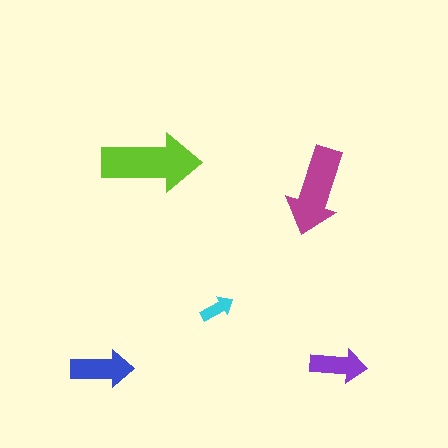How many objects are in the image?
There are 5 objects in the image.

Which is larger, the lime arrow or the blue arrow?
The lime one.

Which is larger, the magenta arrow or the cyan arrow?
The magenta one.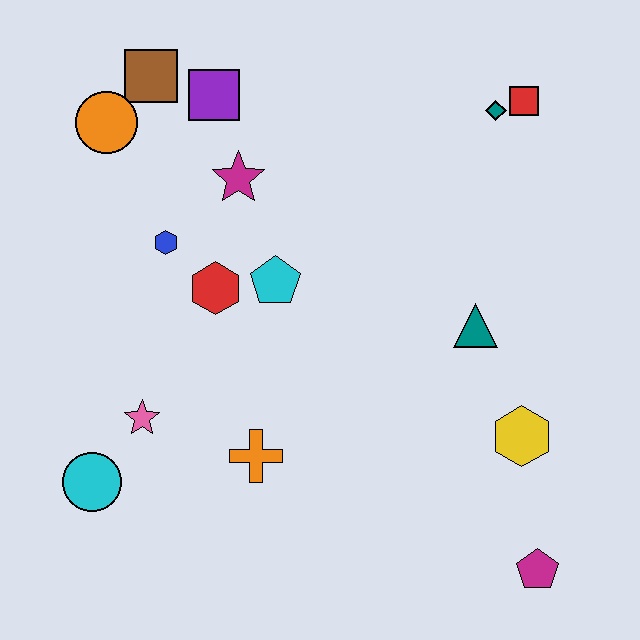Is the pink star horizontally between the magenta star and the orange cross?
No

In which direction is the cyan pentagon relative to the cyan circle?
The cyan pentagon is above the cyan circle.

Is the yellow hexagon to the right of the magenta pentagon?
No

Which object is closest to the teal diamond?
The red square is closest to the teal diamond.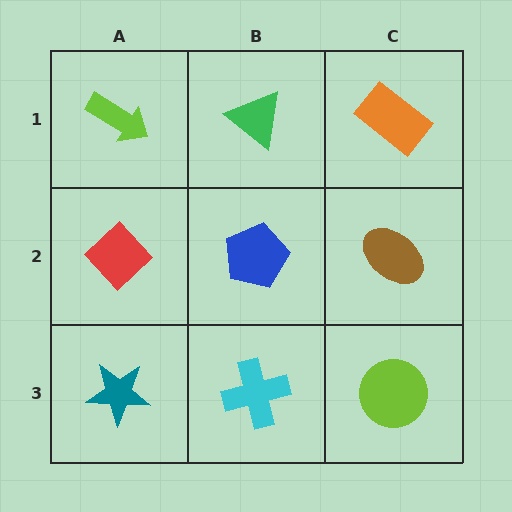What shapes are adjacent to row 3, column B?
A blue pentagon (row 2, column B), a teal star (row 3, column A), a lime circle (row 3, column C).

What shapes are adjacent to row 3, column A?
A red diamond (row 2, column A), a cyan cross (row 3, column B).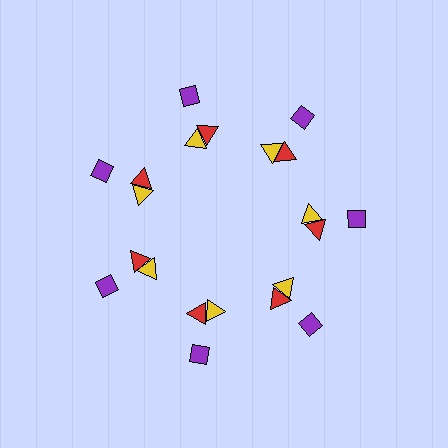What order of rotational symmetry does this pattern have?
This pattern has 7-fold rotational symmetry.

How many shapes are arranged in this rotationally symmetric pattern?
There are 21 shapes, arranged in 7 groups of 3.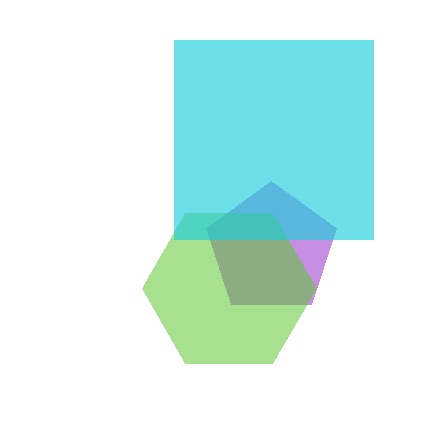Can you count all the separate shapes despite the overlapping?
Yes, there are 3 separate shapes.